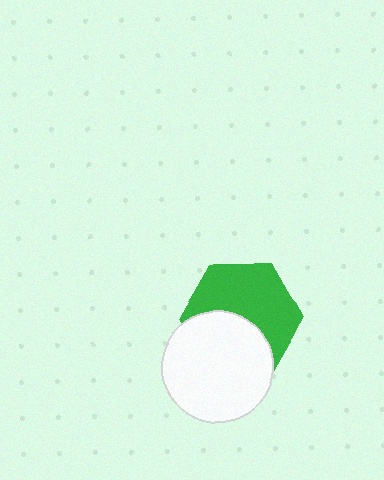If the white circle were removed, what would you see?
You would see the complete green hexagon.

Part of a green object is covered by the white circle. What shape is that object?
It is a hexagon.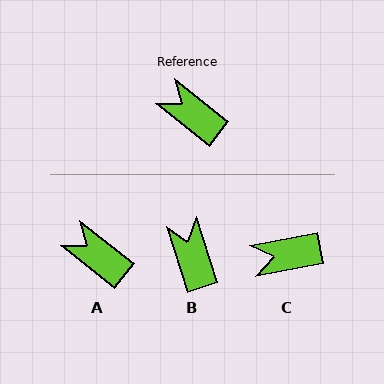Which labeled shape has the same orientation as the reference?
A.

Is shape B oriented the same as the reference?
No, it is off by about 34 degrees.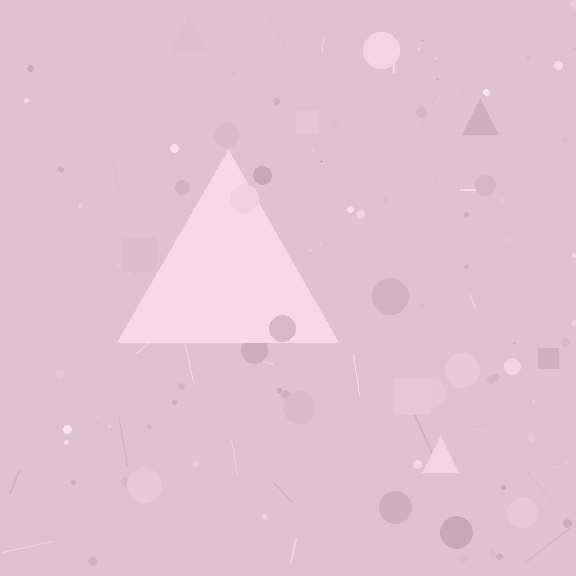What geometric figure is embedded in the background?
A triangle is embedded in the background.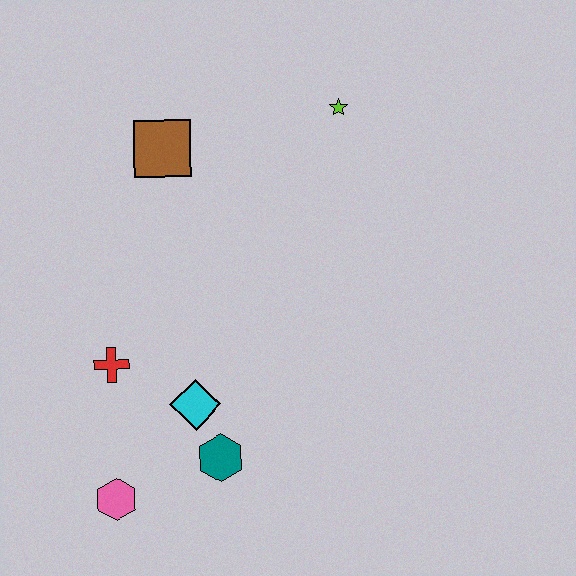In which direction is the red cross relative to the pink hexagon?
The red cross is above the pink hexagon.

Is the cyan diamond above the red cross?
No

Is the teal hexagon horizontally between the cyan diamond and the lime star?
Yes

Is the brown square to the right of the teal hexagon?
No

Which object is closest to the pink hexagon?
The teal hexagon is closest to the pink hexagon.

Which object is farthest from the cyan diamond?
The lime star is farthest from the cyan diamond.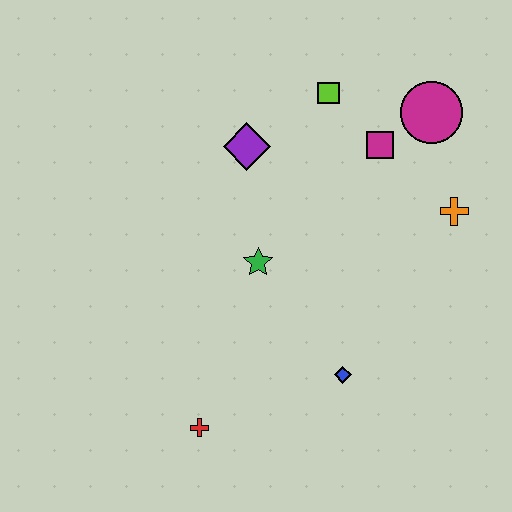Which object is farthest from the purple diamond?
The red cross is farthest from the purple diamond.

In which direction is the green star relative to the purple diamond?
The green star is below the purple diamond.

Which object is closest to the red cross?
The blue diamond is closest to the red cross.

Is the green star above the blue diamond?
Yes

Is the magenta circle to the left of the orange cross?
Yes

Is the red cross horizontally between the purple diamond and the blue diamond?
No